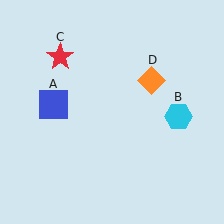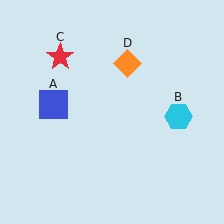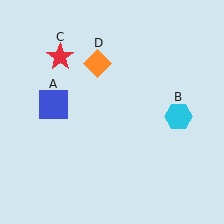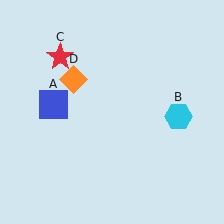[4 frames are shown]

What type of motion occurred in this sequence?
The orange diamond (object D) rotated counterclockwise around the center of the scene.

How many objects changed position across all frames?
1 object changed position: orange diamond (object D).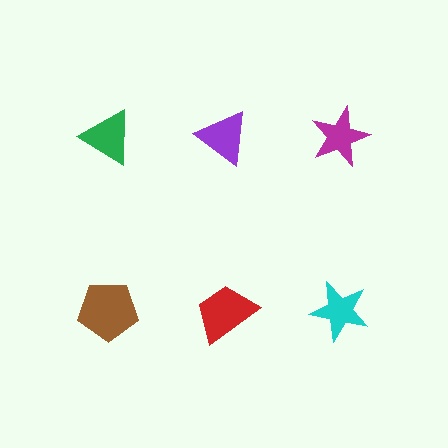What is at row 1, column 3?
A magenta star.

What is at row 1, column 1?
A green triangle.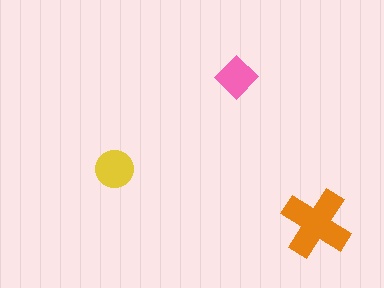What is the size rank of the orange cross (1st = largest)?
1st.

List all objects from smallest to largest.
The pink diamond, the yellow circle, the orange cross.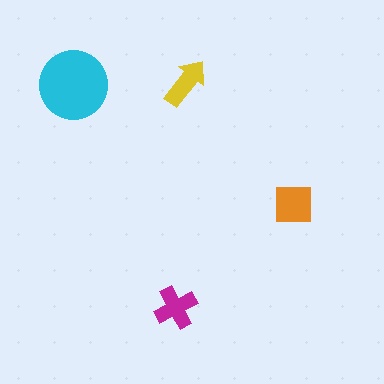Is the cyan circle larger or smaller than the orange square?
Larger.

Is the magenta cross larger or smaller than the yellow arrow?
Larger.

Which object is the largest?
The cyan circle.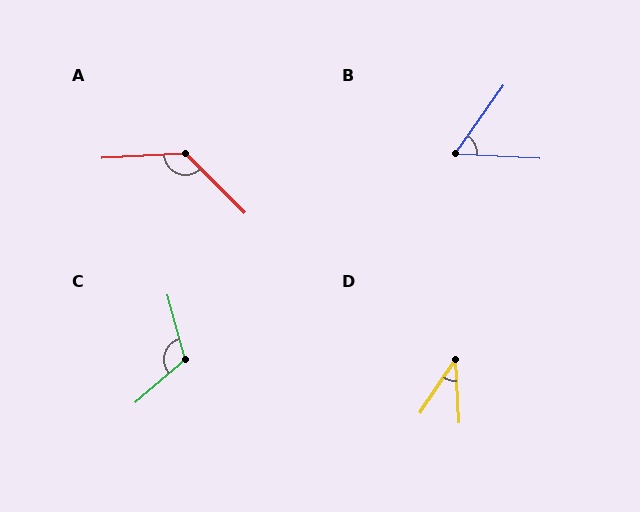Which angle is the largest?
A, at approximately 132 degrees.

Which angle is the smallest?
D, at approximately 37 degrees.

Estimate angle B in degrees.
Approximately 58 degrees.